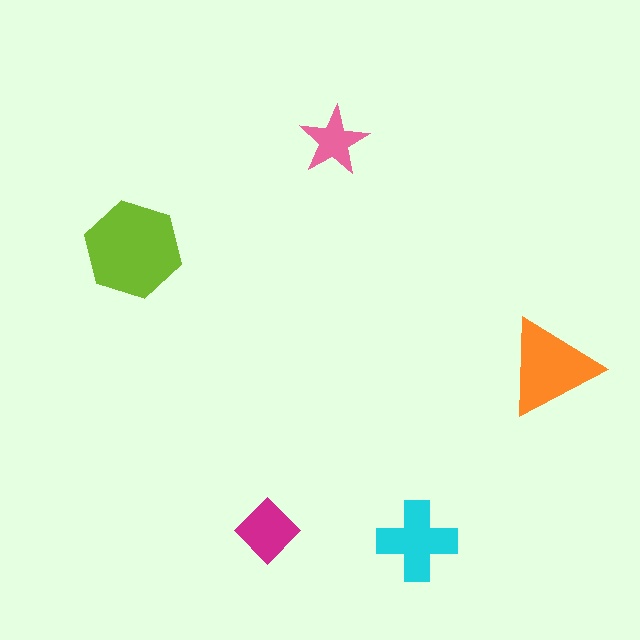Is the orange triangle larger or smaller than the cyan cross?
Larger.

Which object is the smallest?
The pink star.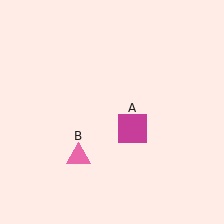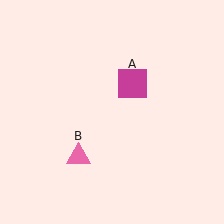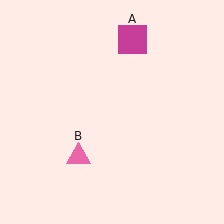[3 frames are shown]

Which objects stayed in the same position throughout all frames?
Pink triangle (object B) remained stationary.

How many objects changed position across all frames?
1 object changed position: magenta square (object A).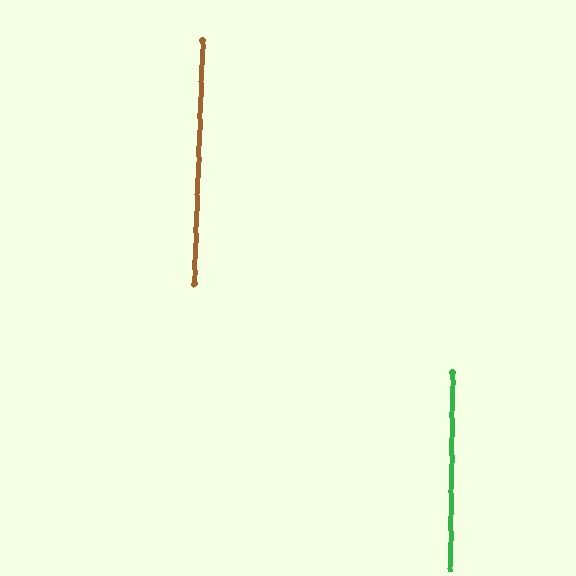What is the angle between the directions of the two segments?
Approximately 1 degree.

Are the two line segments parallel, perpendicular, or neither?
Parallel — their directions differ by only 1.1°.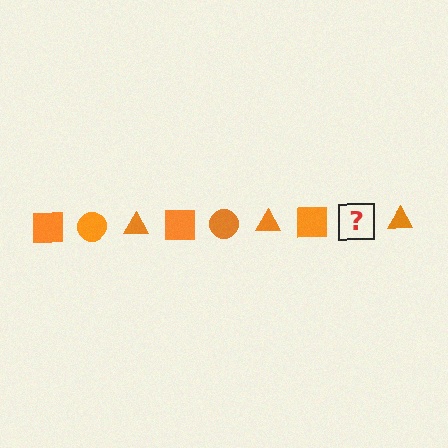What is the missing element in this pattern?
The missing element is an orange circle.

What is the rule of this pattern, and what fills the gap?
The rule is that the pattern cycles through square, circle, triangle shapes in orange. The gap should be filled with an orange circle.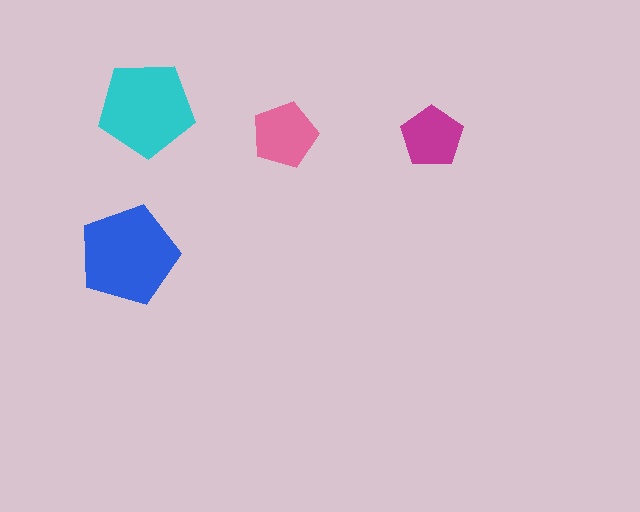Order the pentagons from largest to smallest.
the blue one, the cyan one, the pink one, the magenta one.